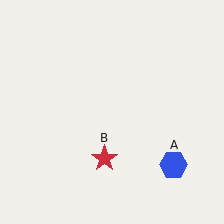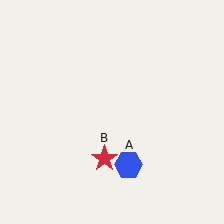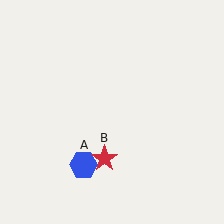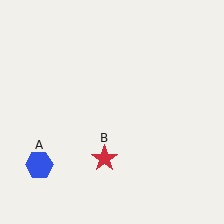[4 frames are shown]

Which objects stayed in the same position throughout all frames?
Red star (object B) remained stationary.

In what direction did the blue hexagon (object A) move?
The blue hexagon (object A) moved left.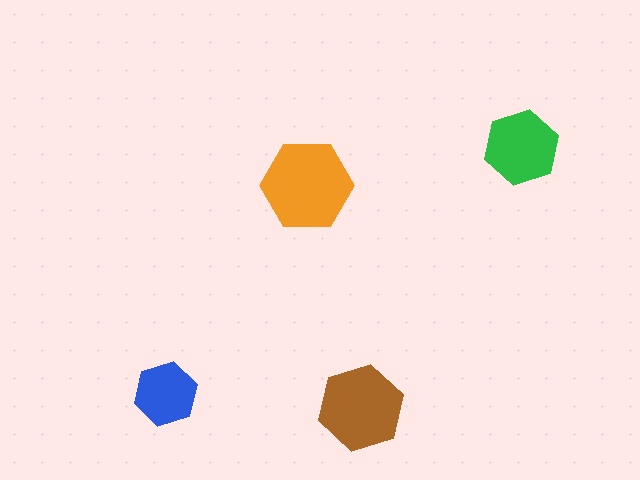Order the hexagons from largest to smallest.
the orange one, the brown one, the green one, the blue one.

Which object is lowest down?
The brown hexagon is bottommost.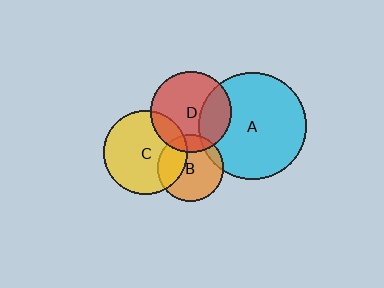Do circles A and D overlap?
Yes.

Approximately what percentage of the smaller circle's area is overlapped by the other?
Approximately 30%.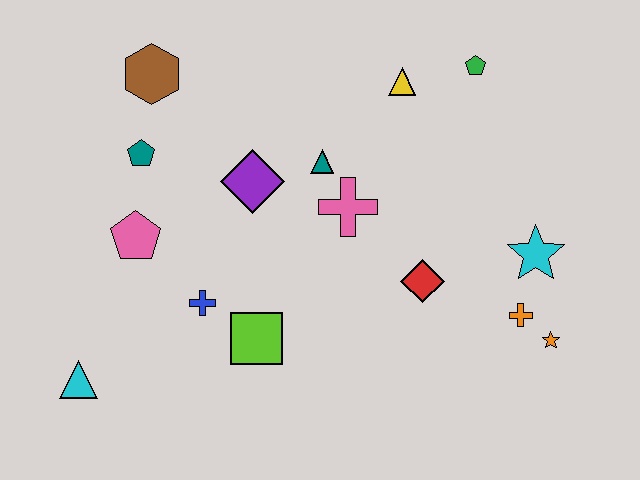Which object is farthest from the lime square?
The green pentagon is farthest from the lime square.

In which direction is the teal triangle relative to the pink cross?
The teal triangle is above the pink cross.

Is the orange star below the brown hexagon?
Yes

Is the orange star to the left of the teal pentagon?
No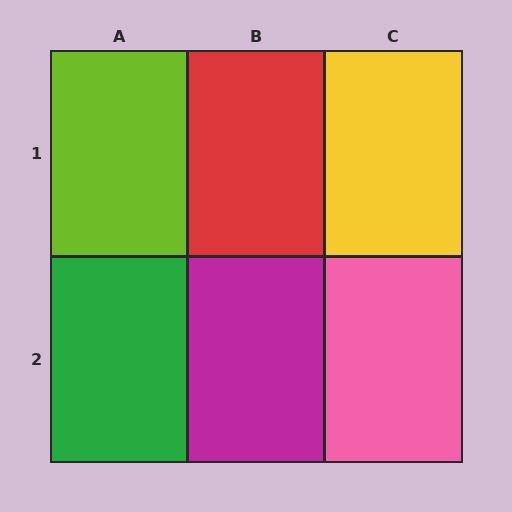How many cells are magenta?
1 cell is magenta.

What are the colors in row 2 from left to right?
Green, magenta, pink.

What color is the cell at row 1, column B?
Red.